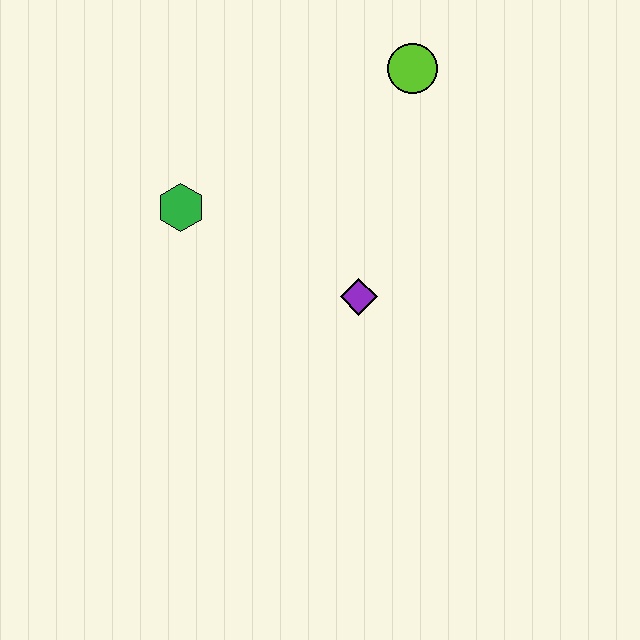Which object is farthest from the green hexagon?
The lime circle is farthest from the green hexagon.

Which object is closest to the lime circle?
The purple diamond is closest to the lime circle.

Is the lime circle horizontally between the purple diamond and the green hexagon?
No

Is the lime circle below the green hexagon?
No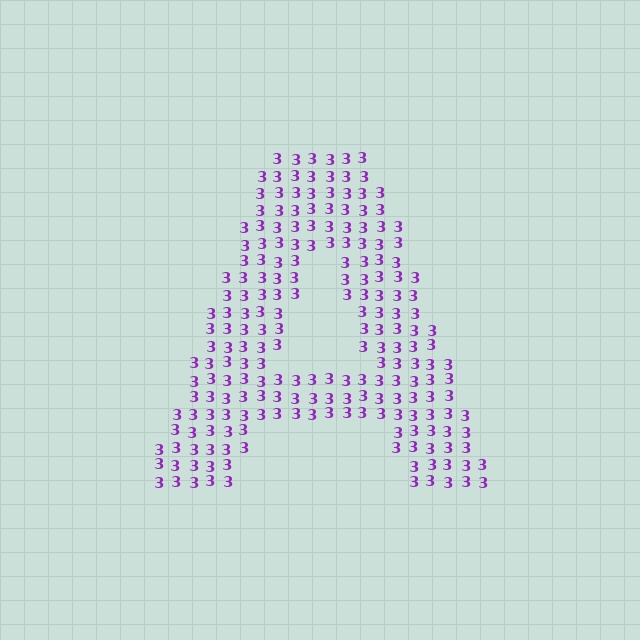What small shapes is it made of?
It is made of small digit 3's.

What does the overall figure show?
The overall figure shows the letter A.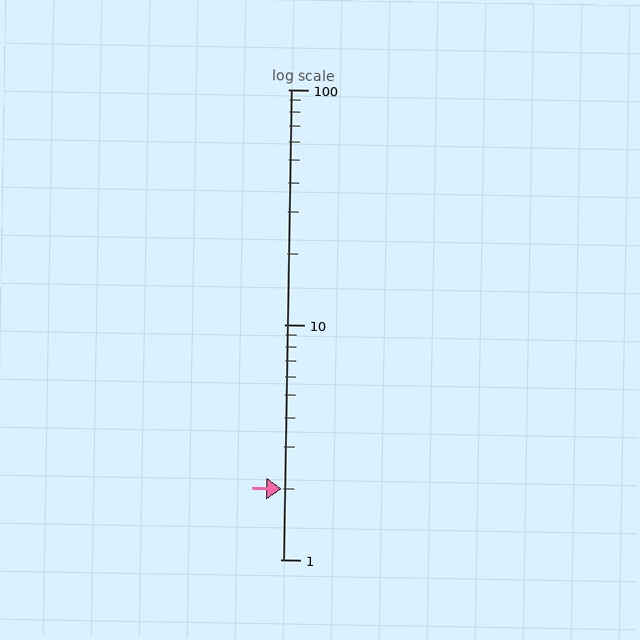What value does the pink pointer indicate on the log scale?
The pointer indicates approximately 2.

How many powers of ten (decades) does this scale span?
The scale spans 2 decades, from 1 to 100.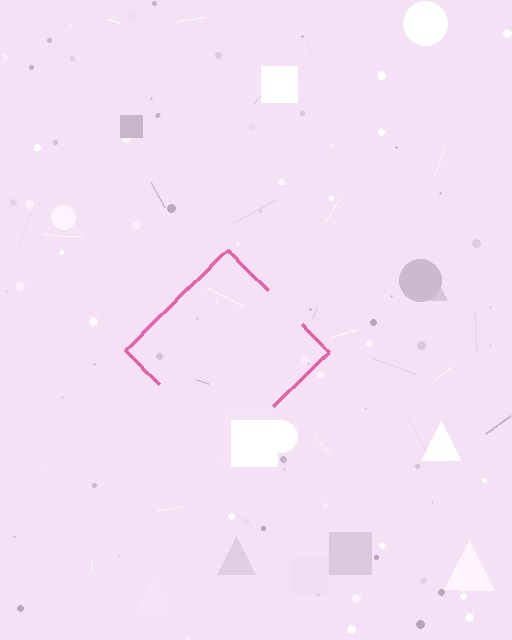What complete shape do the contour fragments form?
The contour fragments form a diamond.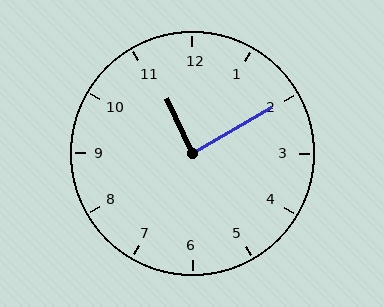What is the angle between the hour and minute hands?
Approximately 85 degrees.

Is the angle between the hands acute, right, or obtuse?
It is right.